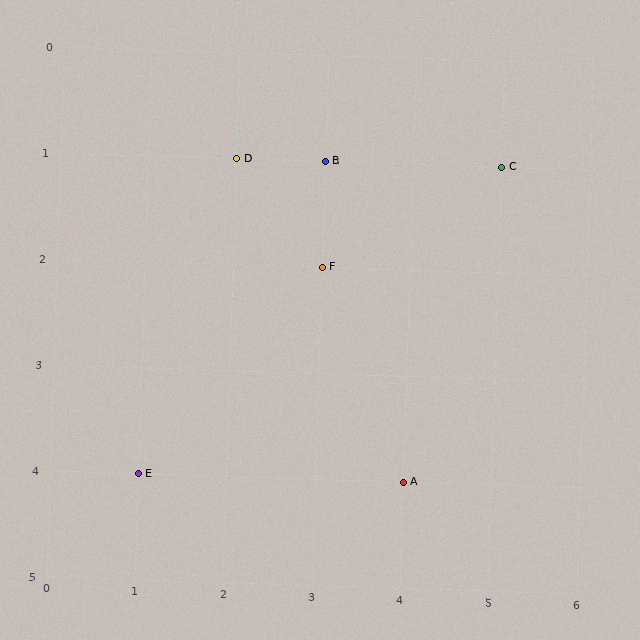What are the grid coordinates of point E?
Point E is at grid coordinates (1, 4).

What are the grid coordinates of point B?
Point B is at grid coordinates (3, 1).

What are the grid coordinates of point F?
Point F is at grid coordinates (3, 2).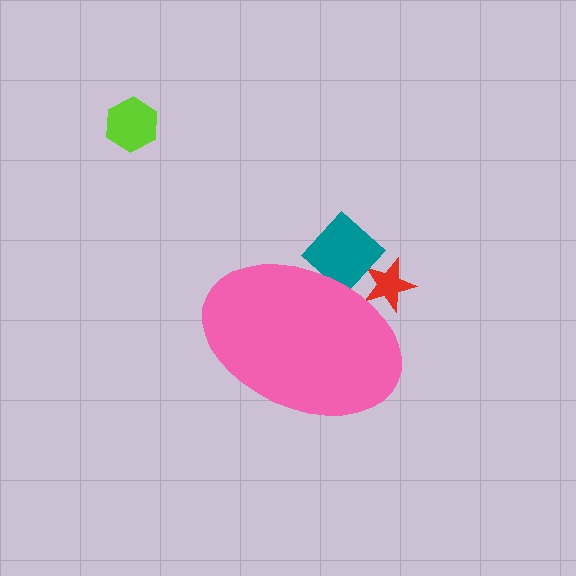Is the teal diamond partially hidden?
Yes, the teal diamond is partially hidden behind the pink ellipse.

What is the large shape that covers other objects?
A pink ellipse.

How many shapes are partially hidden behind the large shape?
2 shapes are partially hidden.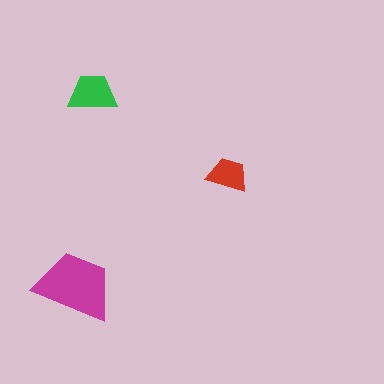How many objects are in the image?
There are 3 objects in the image.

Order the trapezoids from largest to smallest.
the magenta one, the green one, the red one.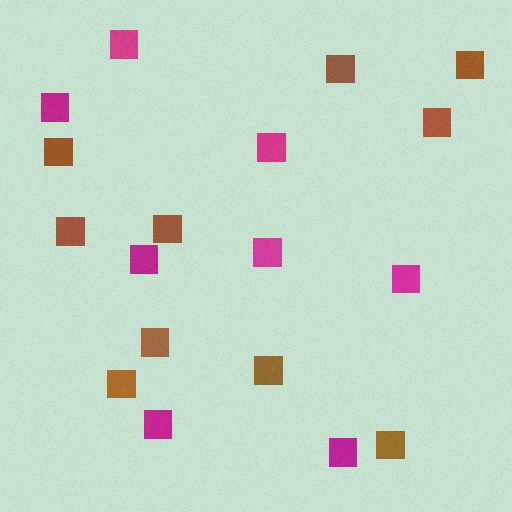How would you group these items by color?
There are 2 groups: one group of magenta squares (8) and one group of brown squares (10).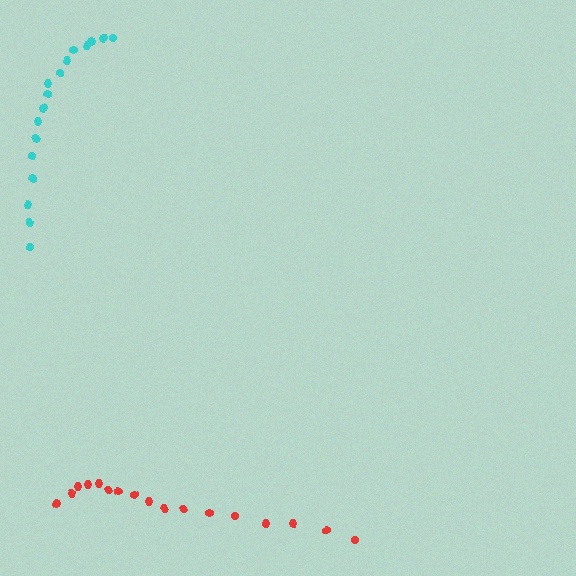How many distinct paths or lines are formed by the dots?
There are 2 distinct paths.